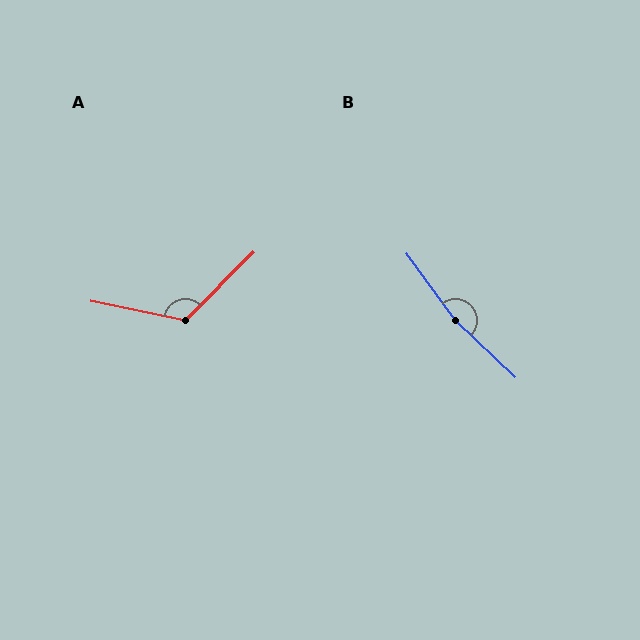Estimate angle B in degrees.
Approximately 169 degrees.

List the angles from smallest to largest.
A (124°), B (169°).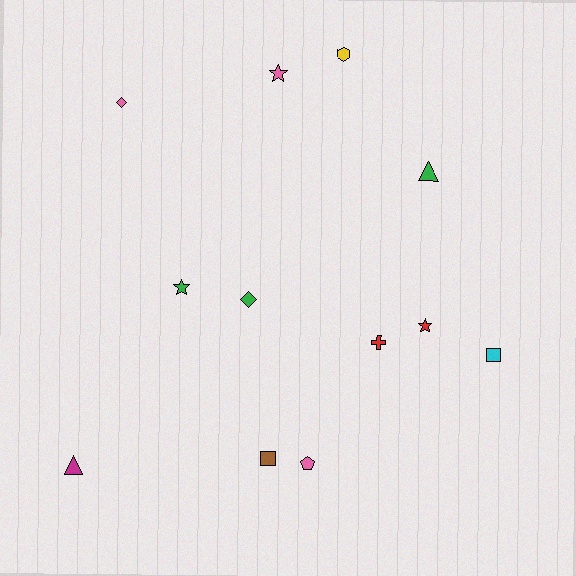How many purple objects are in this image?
There are no purple objects.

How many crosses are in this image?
There is 1 cross.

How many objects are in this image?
There are 12 objects.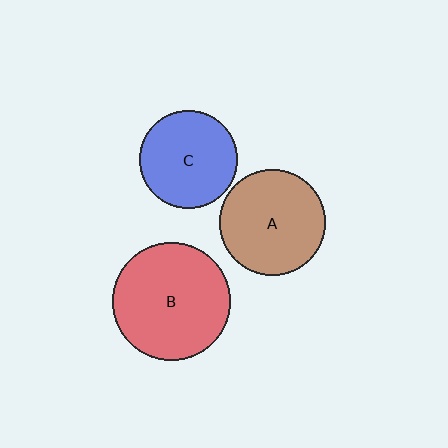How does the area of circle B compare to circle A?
Approximately 1.2 times.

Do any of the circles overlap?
No, none of the circles overlap.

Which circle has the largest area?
Circle B (red).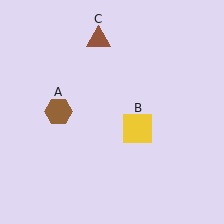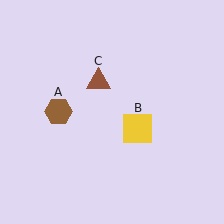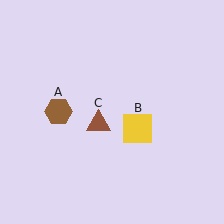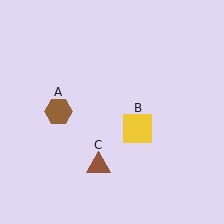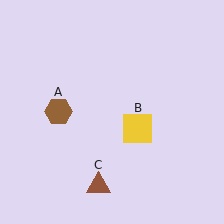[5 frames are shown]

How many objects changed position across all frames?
1 object changed position: brown triangle (object C).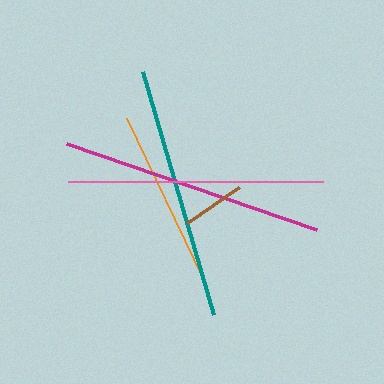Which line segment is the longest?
The magenta line is the longest at approximately 265 pixels.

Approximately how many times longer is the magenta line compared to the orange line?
The magenta line is approximately 1.5 times the length of the orange line.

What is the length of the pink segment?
The pink segment is approximately 255 pixels long.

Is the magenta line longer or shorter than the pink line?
The magenta line is longer than the pink line.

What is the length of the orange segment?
The orange segment is approximately 180 pixels long.